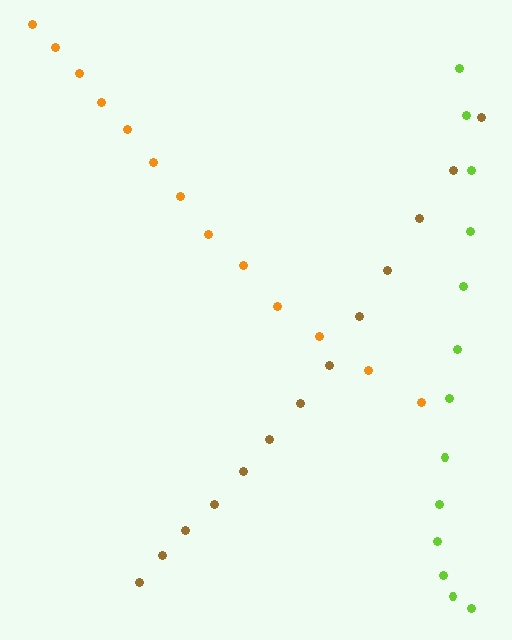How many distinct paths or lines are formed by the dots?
There are 3 distinct paths.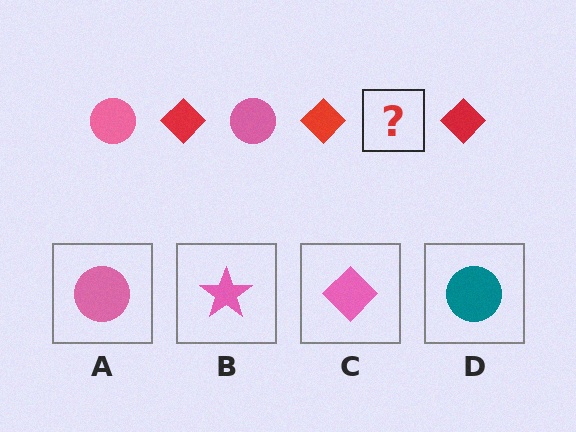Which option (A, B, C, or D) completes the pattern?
A.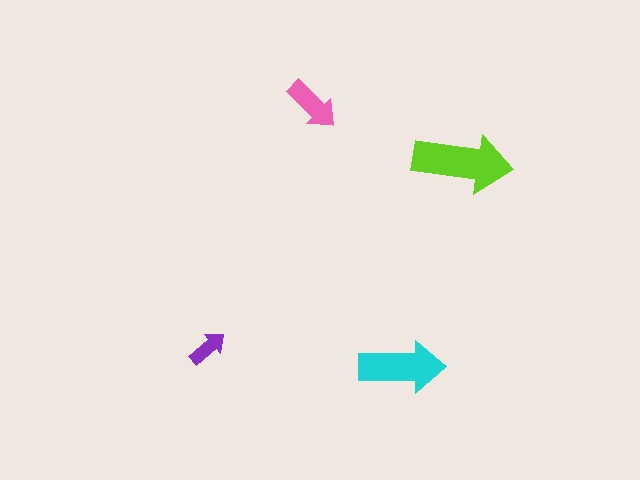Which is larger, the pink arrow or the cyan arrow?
The cyan one.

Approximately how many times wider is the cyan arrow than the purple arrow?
About 2 times wider.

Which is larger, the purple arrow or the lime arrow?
The lime one.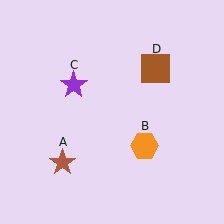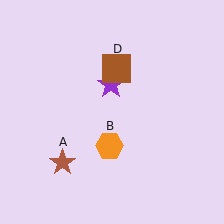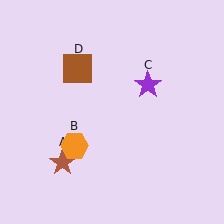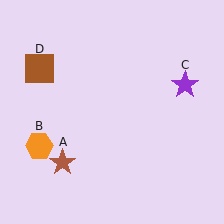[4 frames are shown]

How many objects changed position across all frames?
3 objects changed position: orange hexagon (object B), purple star (object C), brown square (object D).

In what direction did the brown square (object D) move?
The brown square (object D) moved left.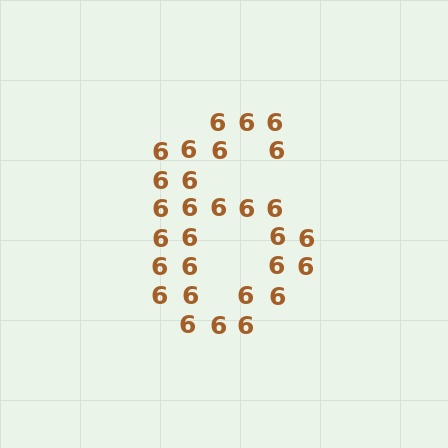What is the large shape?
The large shape is the digit 6.